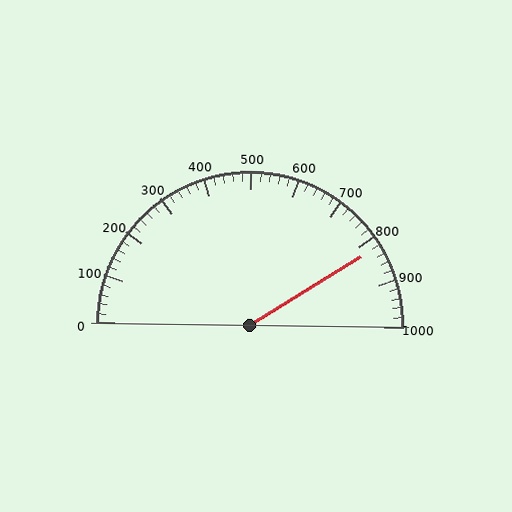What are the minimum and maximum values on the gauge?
The gauge ranges from 0 to 1000.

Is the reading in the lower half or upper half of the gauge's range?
The reading is in the upper half of the range (0 to 1000).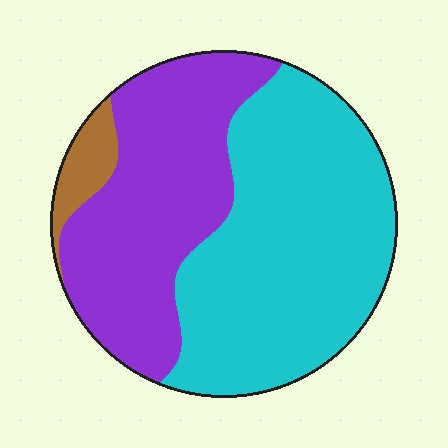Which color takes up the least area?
Brown, at roughly 5%.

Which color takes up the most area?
Cyan, at roughly 55%.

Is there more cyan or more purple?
Cyan.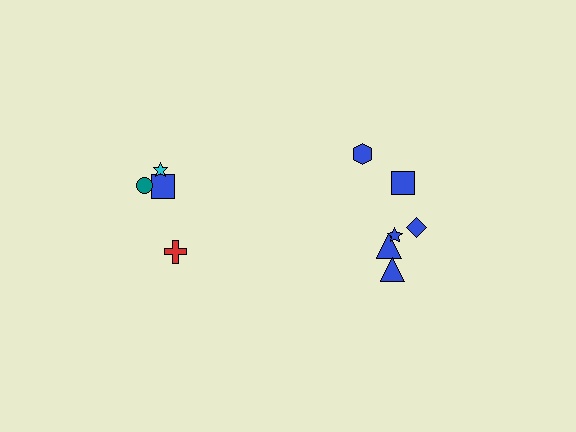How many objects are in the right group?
There are 6 objects.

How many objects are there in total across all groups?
There are 10 objects.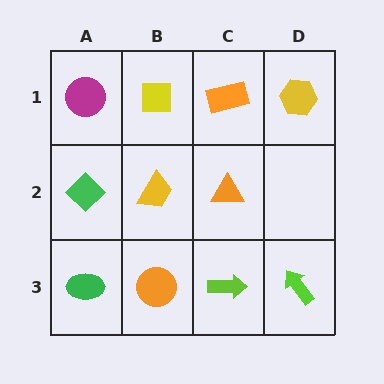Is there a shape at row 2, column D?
No, that cell is empty.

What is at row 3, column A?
A green ellipse.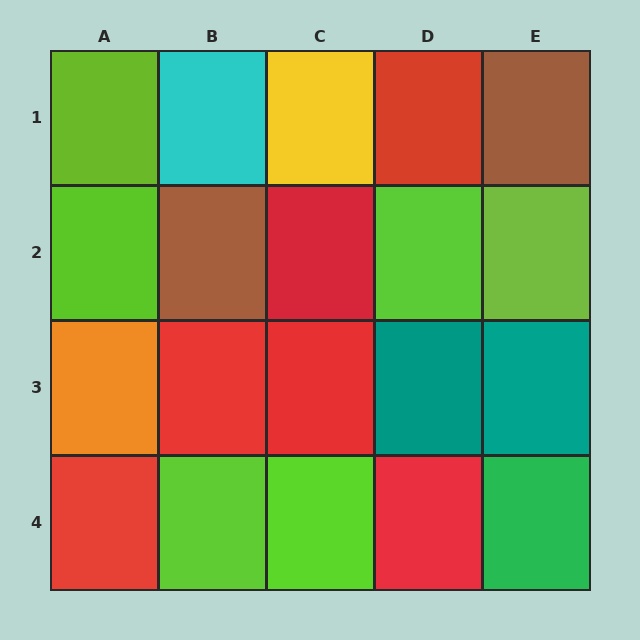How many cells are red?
6 cells are red.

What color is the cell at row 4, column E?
Green.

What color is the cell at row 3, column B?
Red.